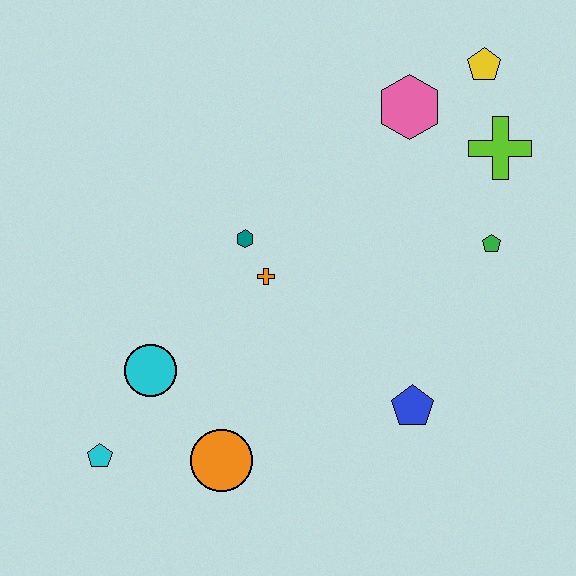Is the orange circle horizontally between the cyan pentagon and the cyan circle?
No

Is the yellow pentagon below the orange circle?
No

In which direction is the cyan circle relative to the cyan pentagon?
The cyan circle is above the cyan pentagon.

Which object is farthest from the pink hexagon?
The cyan pentagon is farthest from the pink hexagon.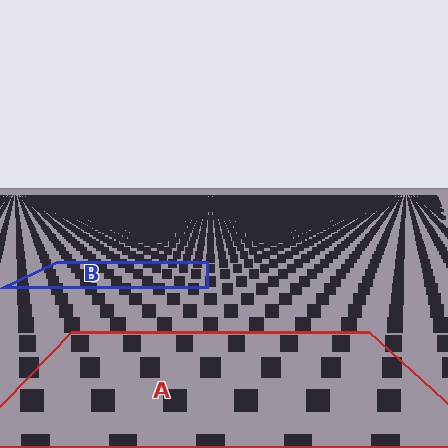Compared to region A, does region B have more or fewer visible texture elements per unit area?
Region B has more texture elements per unit area — they are packed more densely because it is farther away.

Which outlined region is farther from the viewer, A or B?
Region B is farther from the viewer — the texture elements inside it appear smaller and more densely packed.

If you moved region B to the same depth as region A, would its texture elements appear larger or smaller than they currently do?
They would appear larger. At a closer depth, the same texture elements are projected at a bigger on-screen size.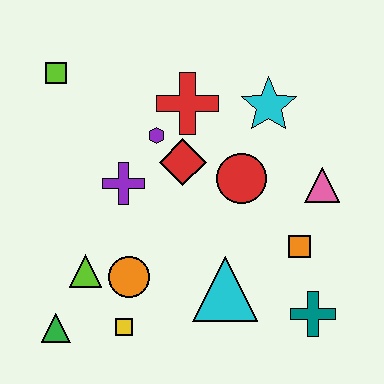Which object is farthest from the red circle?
The green triangle is farthest from the red circle.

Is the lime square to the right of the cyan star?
No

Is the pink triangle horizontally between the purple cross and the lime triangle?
No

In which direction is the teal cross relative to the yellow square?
The teal cross is to the right of the yellow square.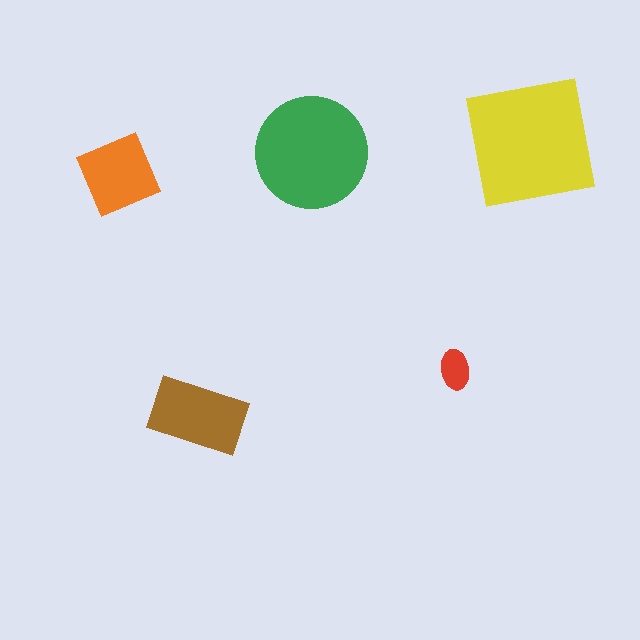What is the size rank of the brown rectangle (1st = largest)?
3rd.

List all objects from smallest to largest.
The red ellipse, the orange diamond, the brown rectangle, the green circle, the yellow square.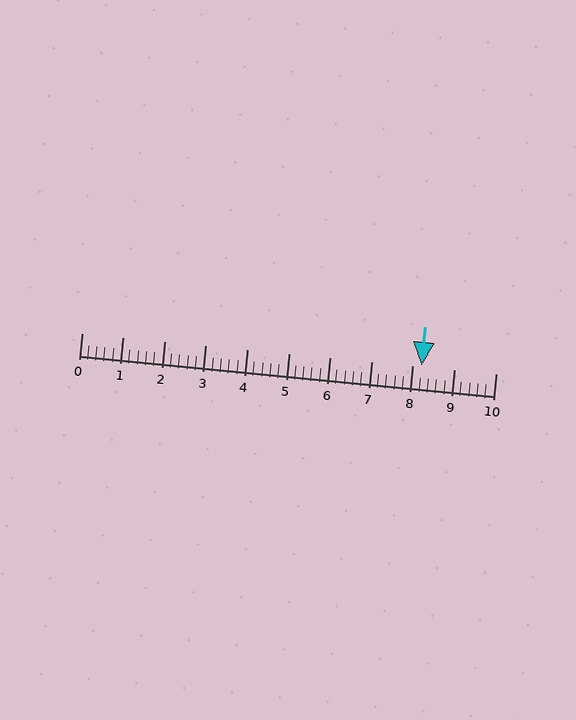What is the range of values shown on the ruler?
The ruler shows values from 0 to 10.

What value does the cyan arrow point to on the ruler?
The cyan arrow points to approximately 8.2.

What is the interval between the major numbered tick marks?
The major tick marks are spaced 1 units apart.